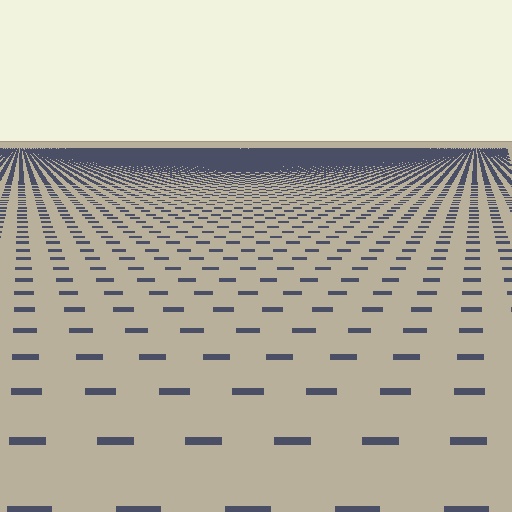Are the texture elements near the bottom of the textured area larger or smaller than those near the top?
Larger. Near the bottom, elements are closer to the viewer and appear at a bigger on-screen size.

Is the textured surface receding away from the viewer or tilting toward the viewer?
The surface is receding away from the viewer. Texture elements get smaller and denser toward the top.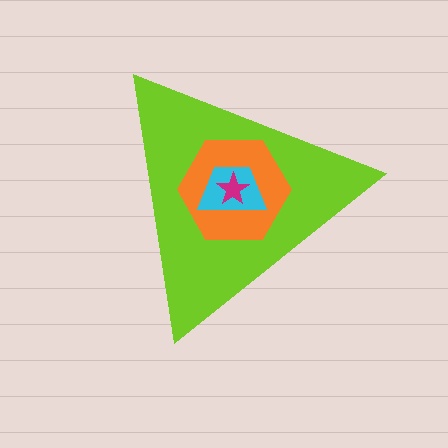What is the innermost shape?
The magenta star.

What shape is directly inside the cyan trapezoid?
The magenta star.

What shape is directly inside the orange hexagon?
The cyan trapezoid.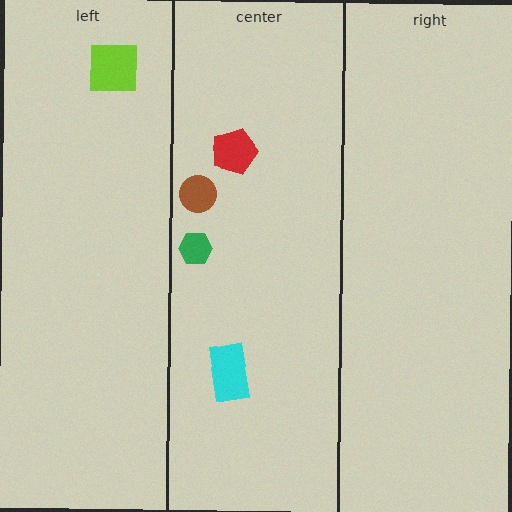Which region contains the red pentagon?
The center region.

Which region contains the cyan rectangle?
The center region.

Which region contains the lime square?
The left region.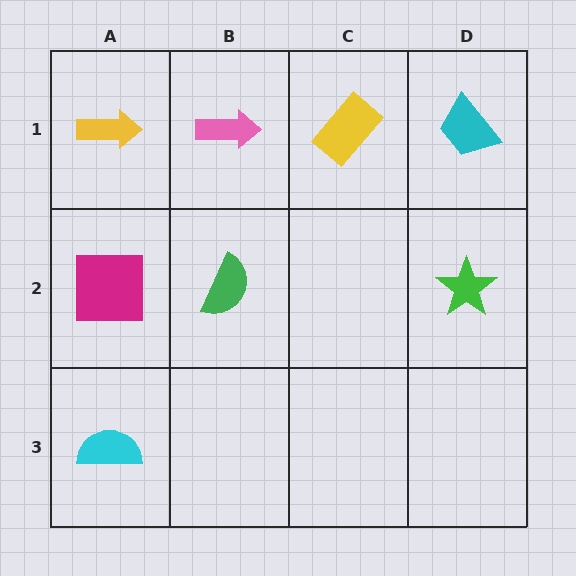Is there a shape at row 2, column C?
No, that cell is empty.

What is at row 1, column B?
A pink arrow.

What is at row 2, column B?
A green semicircle.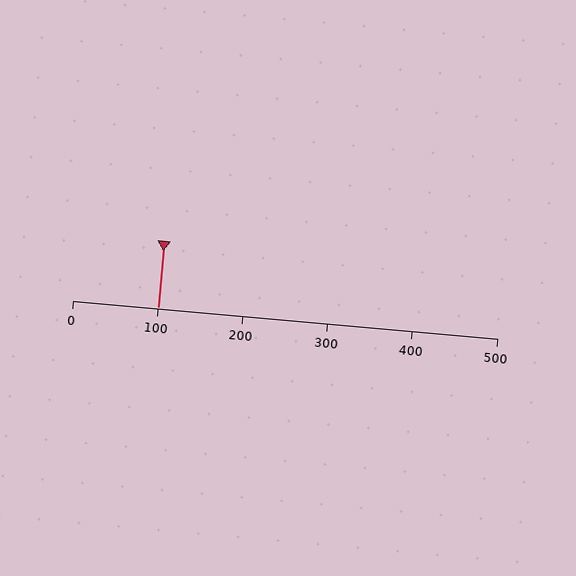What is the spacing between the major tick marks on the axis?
The major ticks are spaced 100 apart.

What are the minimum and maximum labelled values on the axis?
The axis runs from 0 to 500.